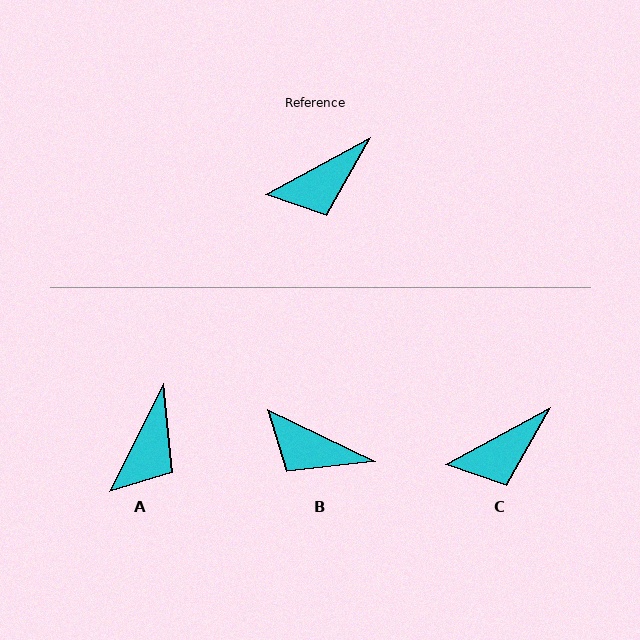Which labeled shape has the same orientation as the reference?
C.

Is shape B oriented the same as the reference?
No, it is off by about 54 degrees.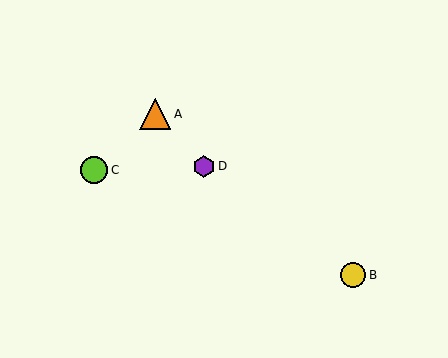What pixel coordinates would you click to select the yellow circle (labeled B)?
Click at (353, 275) to select the yellow circle B.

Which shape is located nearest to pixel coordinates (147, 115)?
The orange triangle (labeled A) at (155, 114) is nearest to that location.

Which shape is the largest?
The orange triangle (labeled A) is the largest.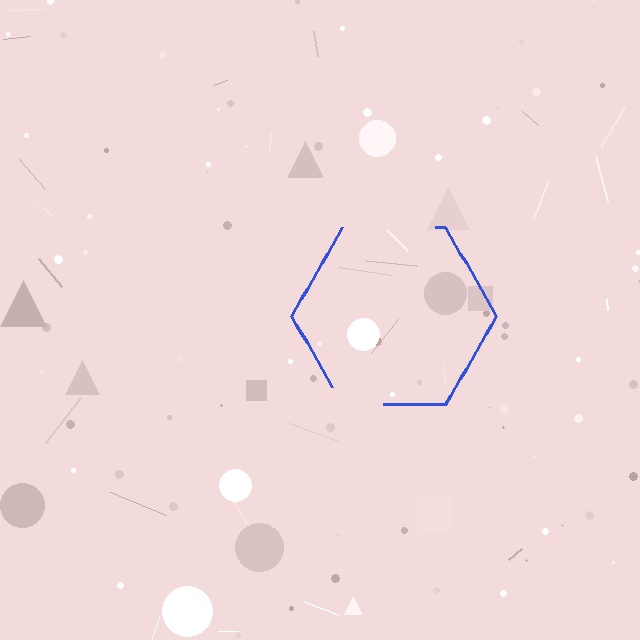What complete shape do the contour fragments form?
The contour fragments form a hexagon.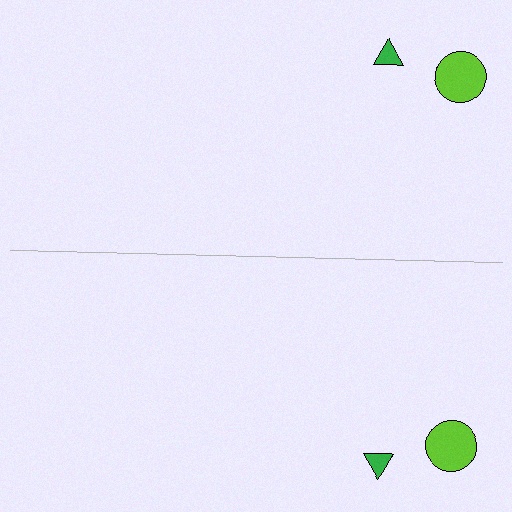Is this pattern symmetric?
Yes, this pattern has bilateral (reflection) symmetry.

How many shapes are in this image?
There are 4 shapes in this image.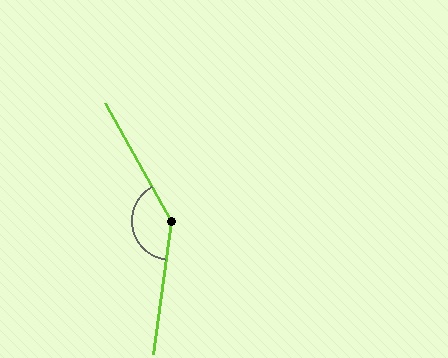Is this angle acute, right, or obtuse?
It is obtuse.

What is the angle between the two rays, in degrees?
Approximately 143 degrees.